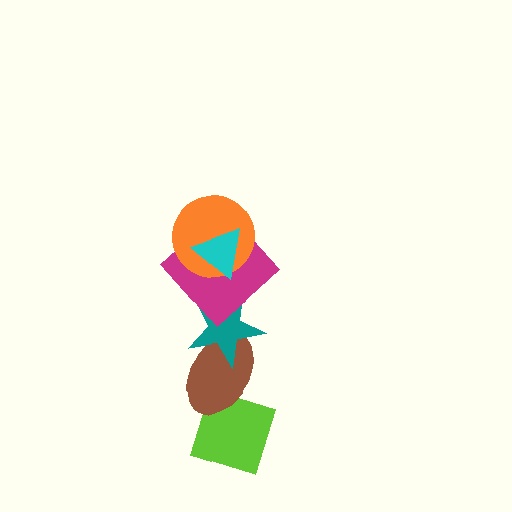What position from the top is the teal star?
The teal star is 4th from the top.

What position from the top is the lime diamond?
The lime diamond is 6th from the top.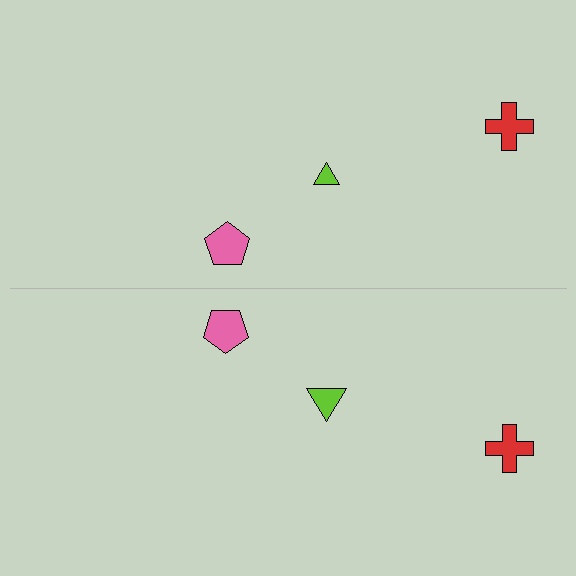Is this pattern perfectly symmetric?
No, the pattern is not perfectly symmetric. The lime triangle on the bottom side has a different size than its mirror counterpart.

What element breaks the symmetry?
The lime triangle on the bottom side has a different size than its mirror counterpart.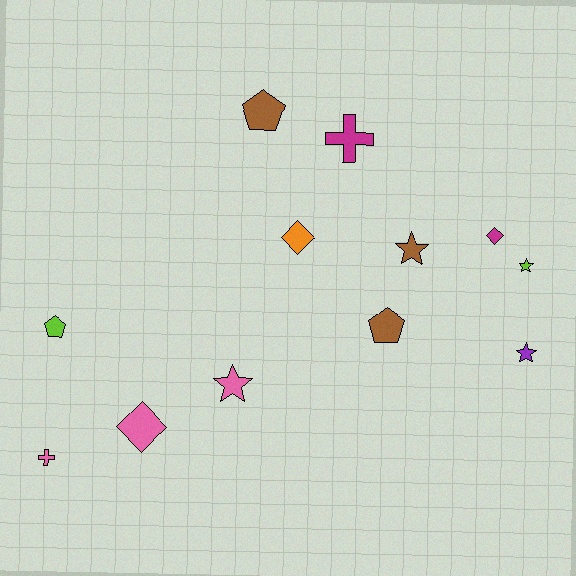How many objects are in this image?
There are 12 objects.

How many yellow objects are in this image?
There are no yellow objects.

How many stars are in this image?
There are 4 stars.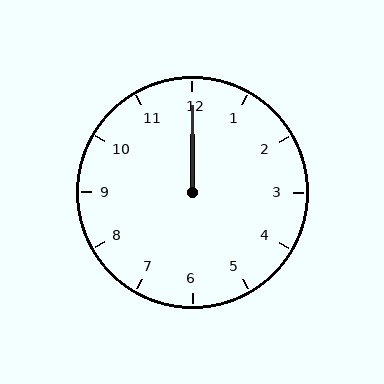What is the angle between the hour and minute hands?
Approximately 0 degrees.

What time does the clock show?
12:00.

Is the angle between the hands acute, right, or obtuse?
It is acute.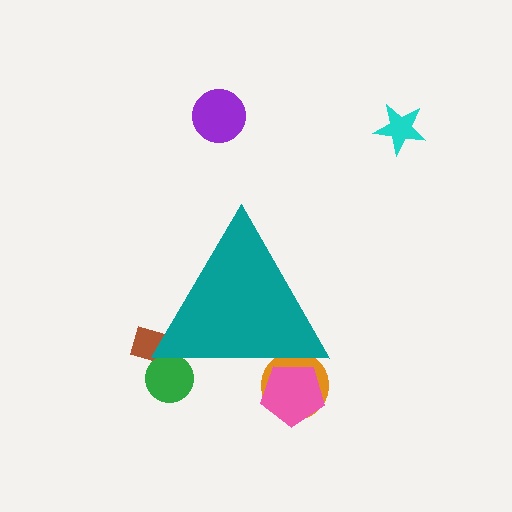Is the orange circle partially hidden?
Yes, the orange circle is partially hidden behind the teal triangle.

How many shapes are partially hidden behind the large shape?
4 shapes are partially hidden.